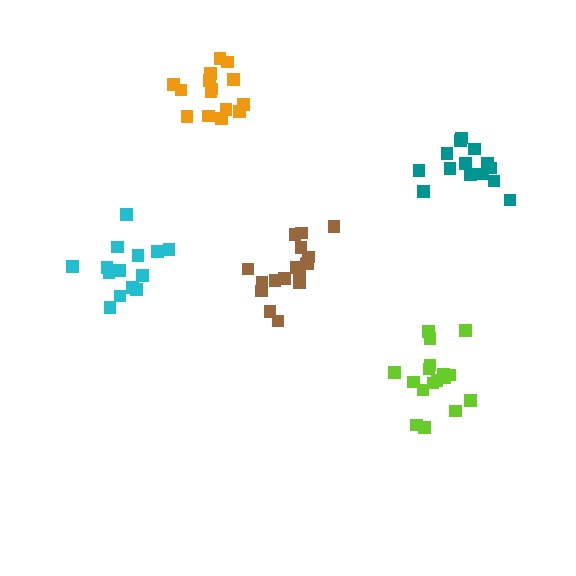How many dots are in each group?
Group 1: 17 dots, Group 2: 17 dots, Group 3: 16 dots, Group 4: 14 dots, Group 5: 14 dots (78 total).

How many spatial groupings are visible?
There are 5 spatial groupings.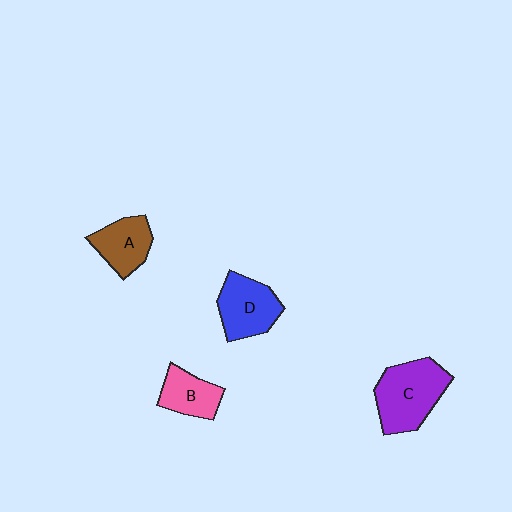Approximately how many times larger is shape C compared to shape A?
Approximately 1.6 times.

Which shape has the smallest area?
Shape B (pink).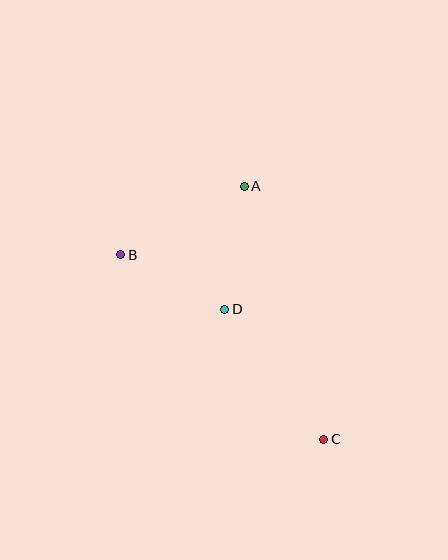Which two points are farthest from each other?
Points B and C are farthest from each other.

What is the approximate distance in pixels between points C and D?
The distance between C and D is approximately 163 pixels.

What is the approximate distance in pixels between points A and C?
The distance between A and C is approximately 265 pixels.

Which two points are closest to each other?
Points B and D are closest to each other.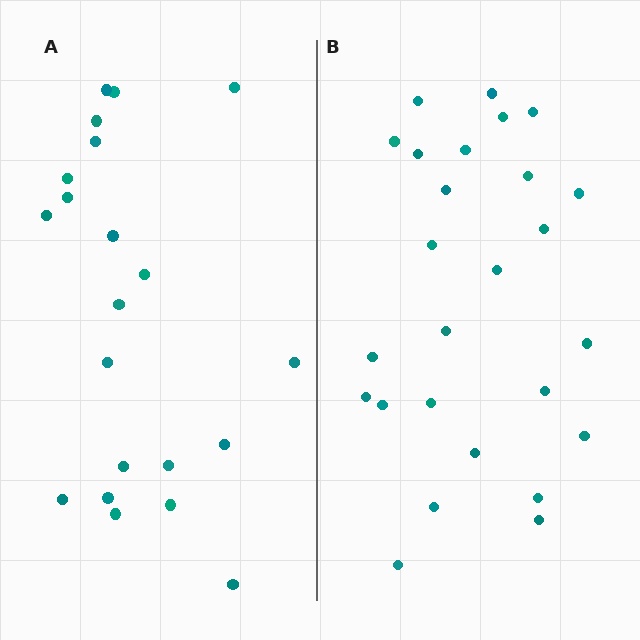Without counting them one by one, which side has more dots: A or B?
Region B (the right region) has more dots.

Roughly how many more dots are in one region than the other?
Region B has about 5 more dots than region A.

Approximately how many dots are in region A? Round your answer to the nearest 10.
About 20 dots. (The exact count is 21, which rounds to 20.)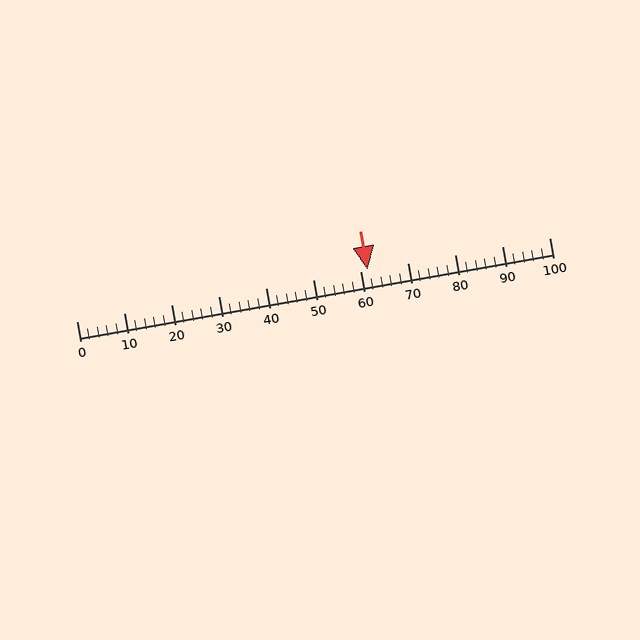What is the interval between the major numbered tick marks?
The major tick marks are spaced 10 units apart.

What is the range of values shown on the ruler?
The ruler shows values from 0 to 100.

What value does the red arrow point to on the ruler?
The red arrow points to approximately 62.